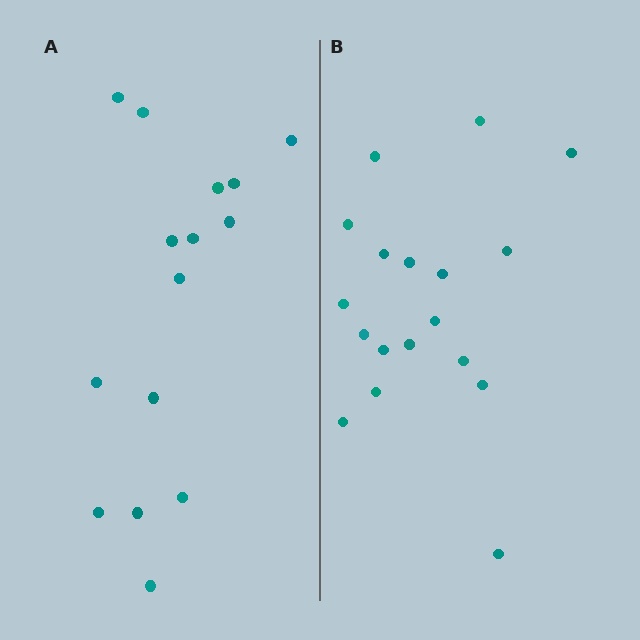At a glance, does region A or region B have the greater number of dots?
Region B (the right region) has more dots.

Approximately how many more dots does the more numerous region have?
Region B has just a few more — roughly 2 or 3 more dots than region A.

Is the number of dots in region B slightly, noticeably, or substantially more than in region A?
Region B has only slightly more — the two regions are fairly close. The ratio is roughly 1.2 to 1.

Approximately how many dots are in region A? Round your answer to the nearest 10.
About 20 dots. (The exact count is 15, which rounds to 20.)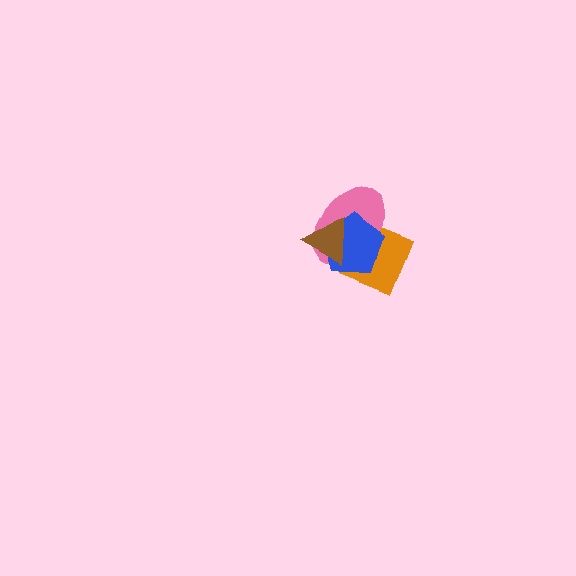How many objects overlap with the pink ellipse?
3 objects overlap with the pink ellipse.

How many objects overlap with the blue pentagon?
3 objects overlap with the blue pentagon.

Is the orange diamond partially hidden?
Yes, it is partially covered by another shape.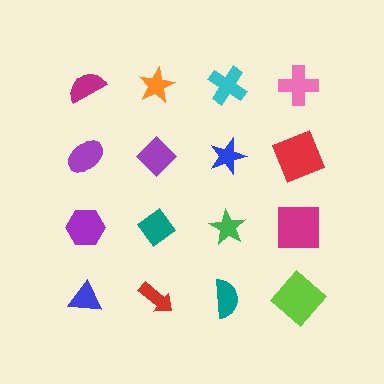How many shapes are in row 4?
4 shapes.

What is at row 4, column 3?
A teal semicircle.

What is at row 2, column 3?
A blue star.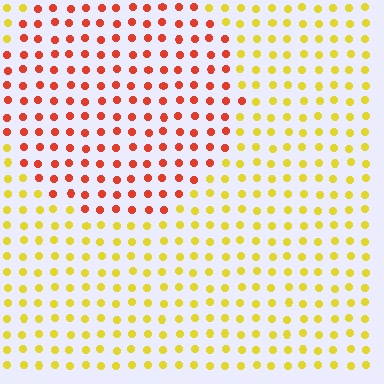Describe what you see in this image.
The image is filled with small yellow elements in a uniform arrangement. A circle-shaped region is visible where the elements are tinted to a slightly different hue, forming a subtle color boundary.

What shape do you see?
I see a circle.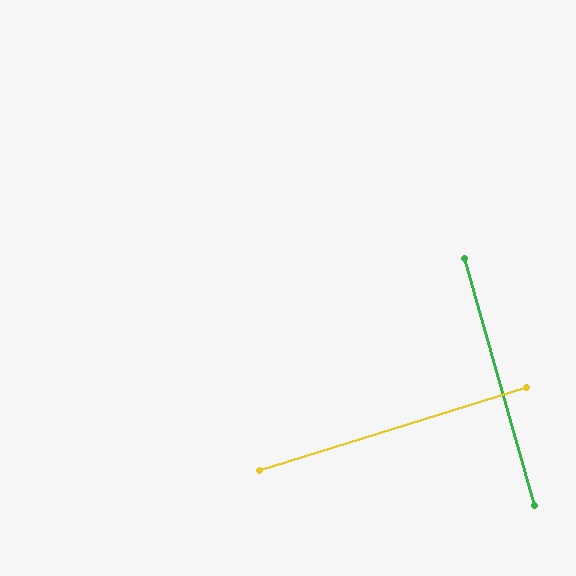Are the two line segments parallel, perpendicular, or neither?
Perpendicular — they meet at approximately 88°.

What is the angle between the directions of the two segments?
Approximately 88 degrees.